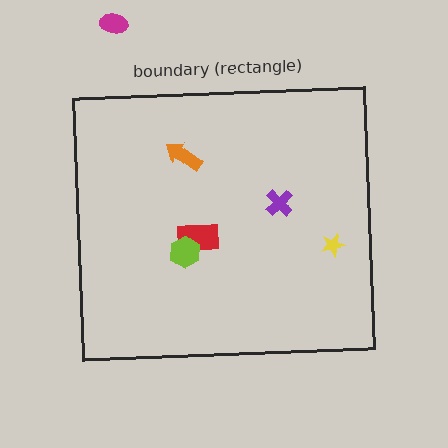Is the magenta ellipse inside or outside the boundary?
Outside.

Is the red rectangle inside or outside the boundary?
Inside.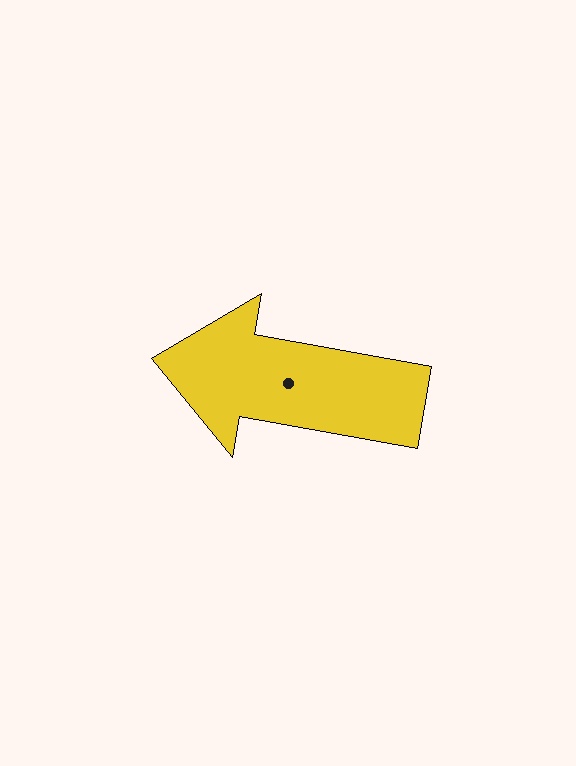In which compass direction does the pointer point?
West.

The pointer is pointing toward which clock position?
Roughly 9 o'clock.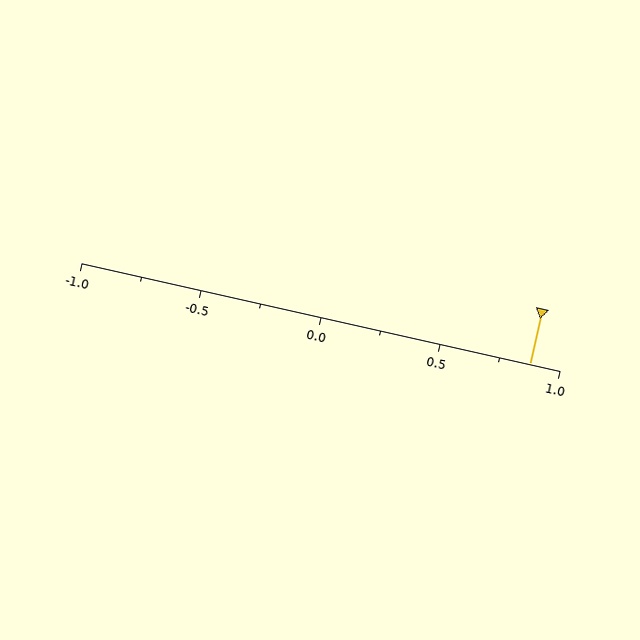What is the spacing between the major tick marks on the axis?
The major ticks are spaced 0.5 apart.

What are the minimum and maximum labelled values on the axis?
The axis runs from -1.0 to 1.0.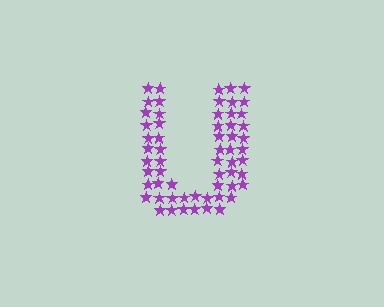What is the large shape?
The large shape is the letter U.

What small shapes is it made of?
It is made of small stars.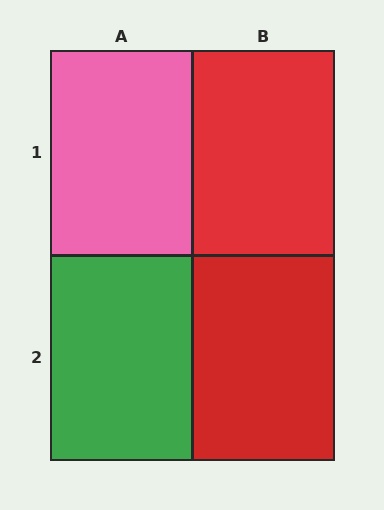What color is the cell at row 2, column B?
Red.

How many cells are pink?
1 cell is pink.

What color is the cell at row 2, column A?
Green.